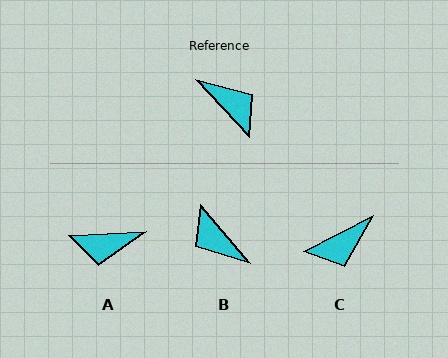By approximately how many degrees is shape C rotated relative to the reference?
Approximately 106 degrees clockwise.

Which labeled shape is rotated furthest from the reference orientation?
B, about 177 degrees away.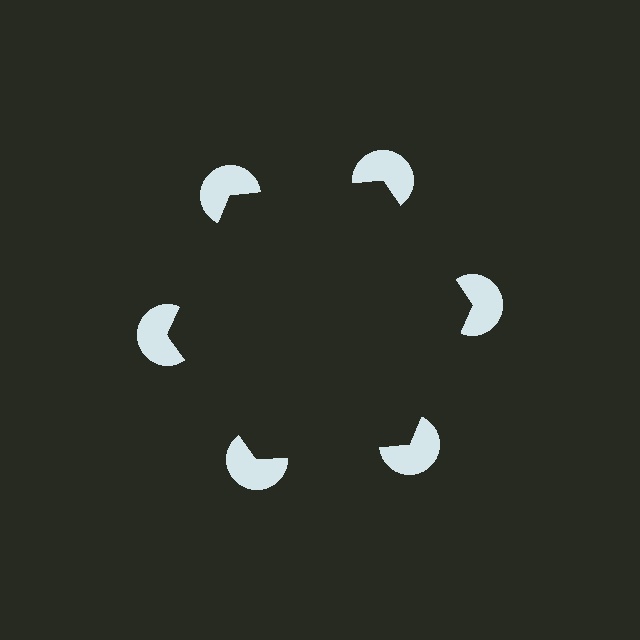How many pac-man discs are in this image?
There are 6 — one at each vertex of the illusory hexagon.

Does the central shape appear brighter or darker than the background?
It typically appears slightly darker than the background, even though no actual brightness change is drawn.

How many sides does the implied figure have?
6 sides.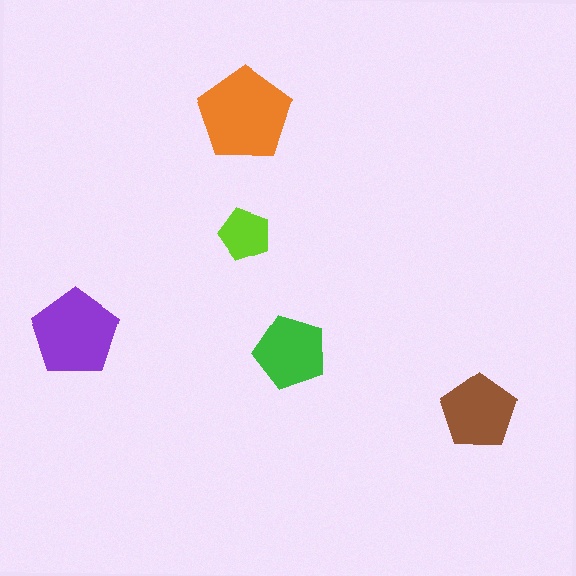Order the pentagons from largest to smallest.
the orange one, the purple one, the brown one, the green one, the lime one.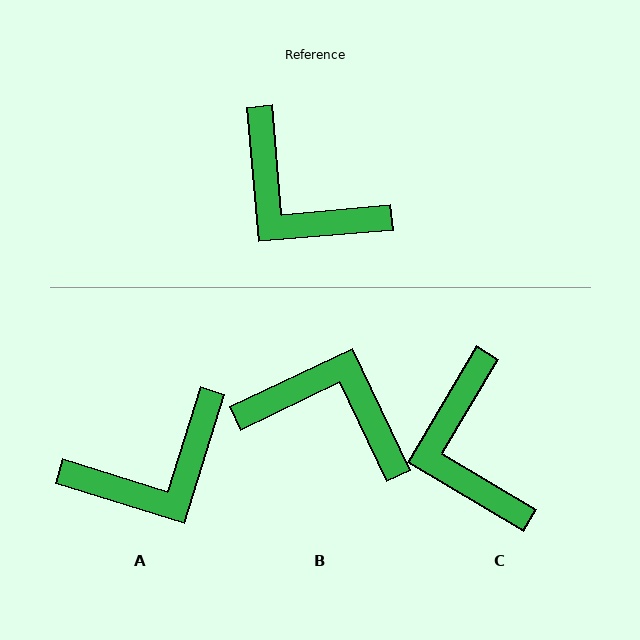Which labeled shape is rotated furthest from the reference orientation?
B, about 159 degrees away.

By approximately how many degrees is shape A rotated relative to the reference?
Approximately 68 degrees counter-clockwise.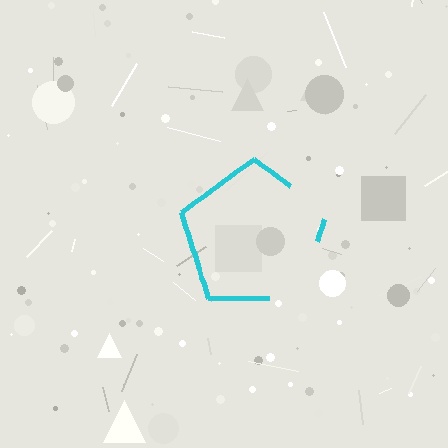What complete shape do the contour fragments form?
The contour fragments form a pentagon.